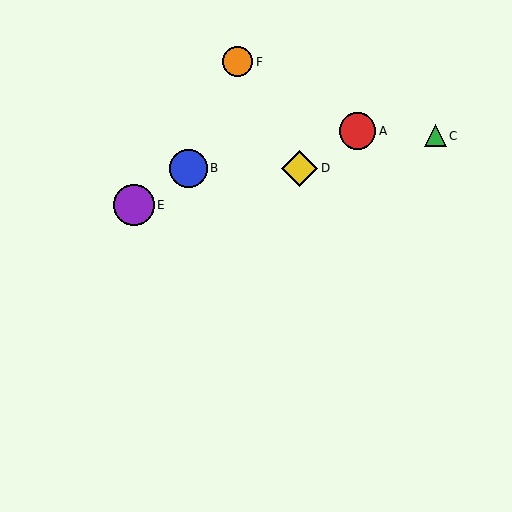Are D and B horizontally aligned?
Yes, both are at y≈168.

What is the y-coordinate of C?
Object C is at y≈136.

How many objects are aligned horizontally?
2 objects (B, D) are aligned horizontally.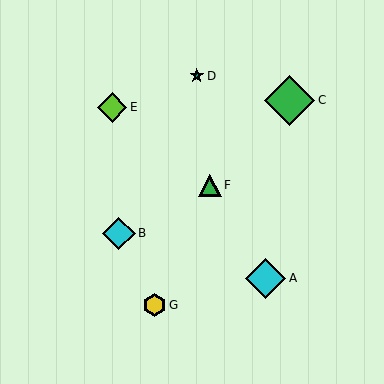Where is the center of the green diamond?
The center of the green diamond is at (289, 100).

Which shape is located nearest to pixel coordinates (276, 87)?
The green diamond (labeled C) at (289, 100) is nearest to that location.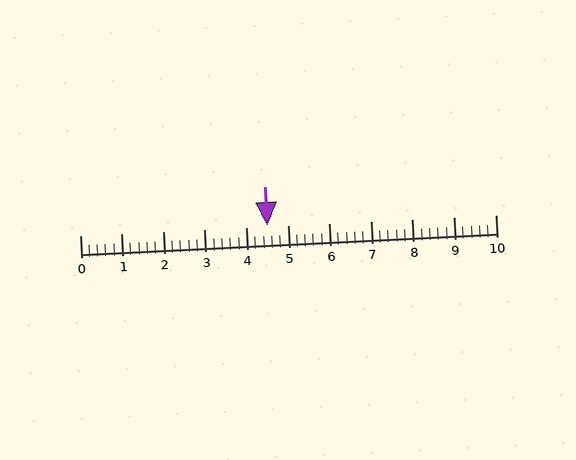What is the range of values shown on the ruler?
The ruler shows values from 0 to 10.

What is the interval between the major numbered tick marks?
The major tick marks are spaced 1 units apart.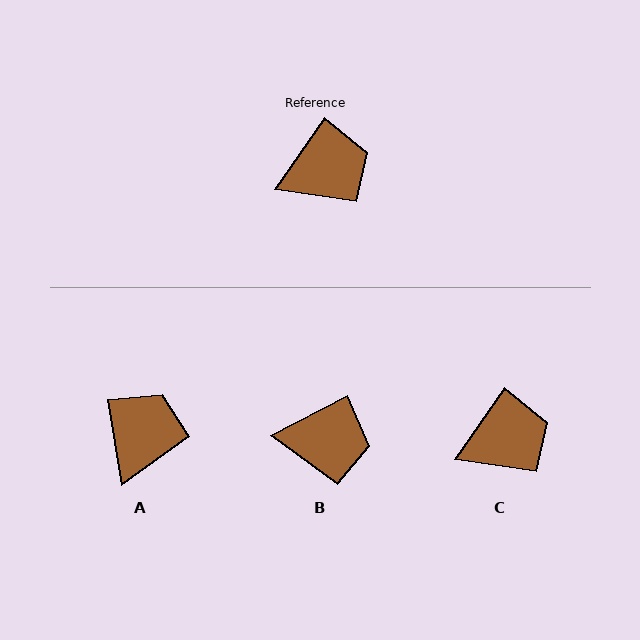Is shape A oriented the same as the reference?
No, it is off by about 44 degrees.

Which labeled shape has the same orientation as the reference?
C.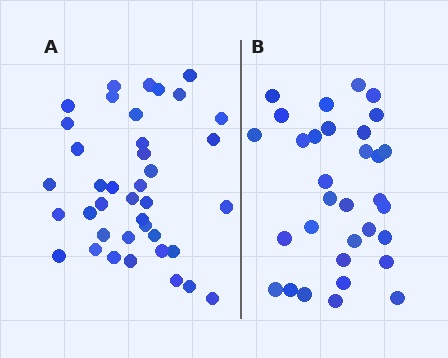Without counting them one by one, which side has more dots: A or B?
Region A (the left region) has more dots.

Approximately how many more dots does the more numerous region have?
Region A has roughly 8 or so more dots than region B.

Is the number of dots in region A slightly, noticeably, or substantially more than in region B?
Region A has only slightly more — the two regions are fairly close. The ratio is roughly 1.2 to 1.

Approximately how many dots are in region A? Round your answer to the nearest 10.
About 40 dots. (The exact count is 39, which rounds to 40.)